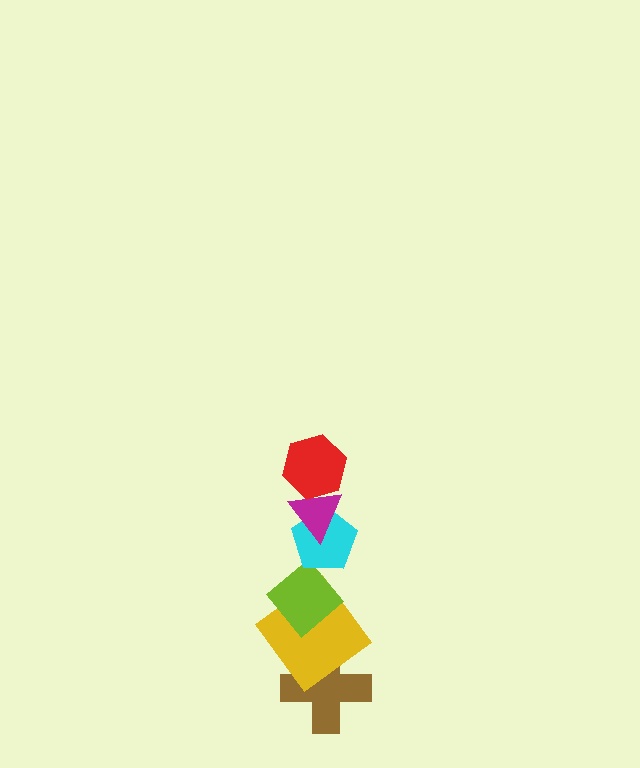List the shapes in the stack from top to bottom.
From top to bottom: the red hexagon, the magenta triangle, the cyan pentagon, the lime diamond, the yellow diamond, the brown cross.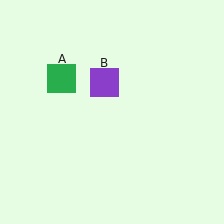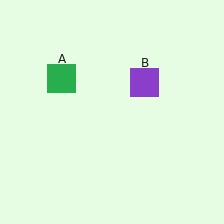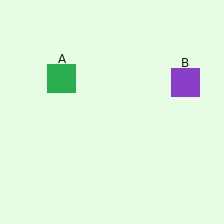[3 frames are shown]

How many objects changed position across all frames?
1 object changed position: purple square (object B).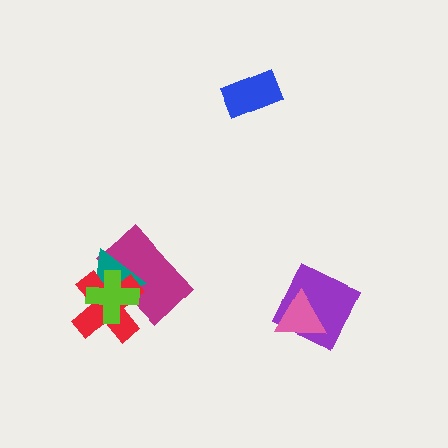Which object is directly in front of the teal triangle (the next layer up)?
The red cross is directly in front of the teal triangle.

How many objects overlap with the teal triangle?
3 objects overlap with the teal triangle.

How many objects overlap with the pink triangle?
1 object overlaps with the pink triangle.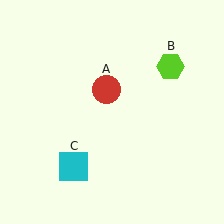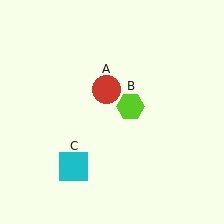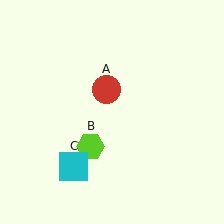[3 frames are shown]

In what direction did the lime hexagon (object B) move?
The lime hexagon (object B) moved down and to the left.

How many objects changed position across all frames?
1 object changed position: lime hexagon (object B).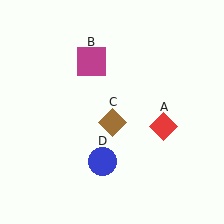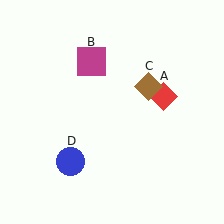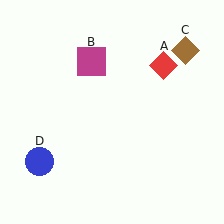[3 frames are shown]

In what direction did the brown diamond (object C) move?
The brown diamond (object C) moved up and to the right.